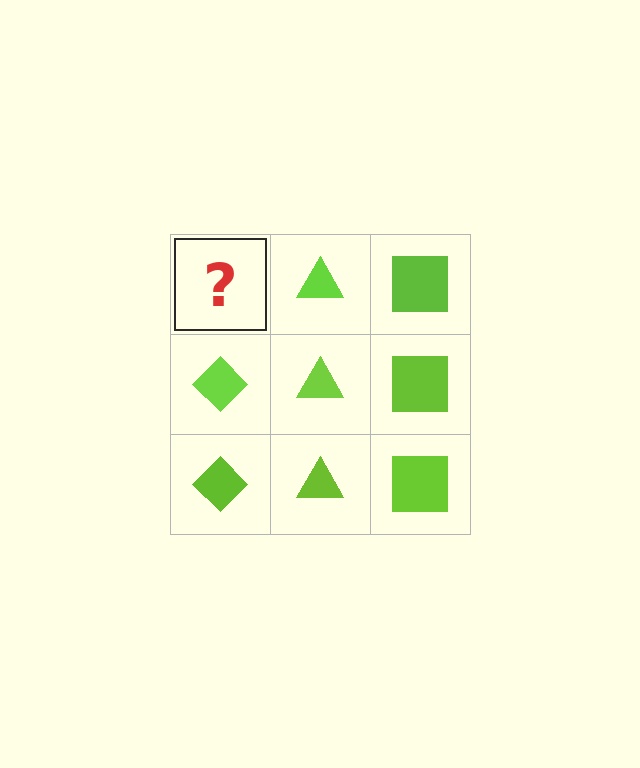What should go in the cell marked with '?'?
The missing cell should contain a lime diamond.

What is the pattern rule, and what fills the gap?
The rule is that each column has a consistent shape. The gap should be filled with a lime diamond.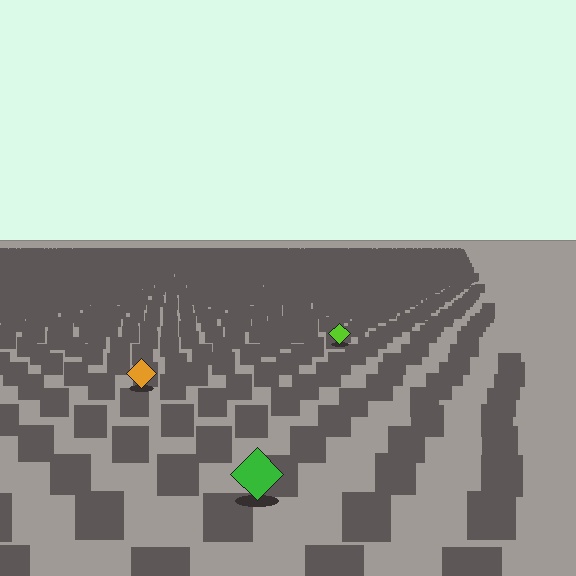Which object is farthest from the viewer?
The lime diamond is farthest from the viewer. It appears smaller and the ground texture around it is denser.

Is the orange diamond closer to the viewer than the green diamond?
No. The green diamond is closer — you can tell from the texture gradient: the ground texture is coarser near it.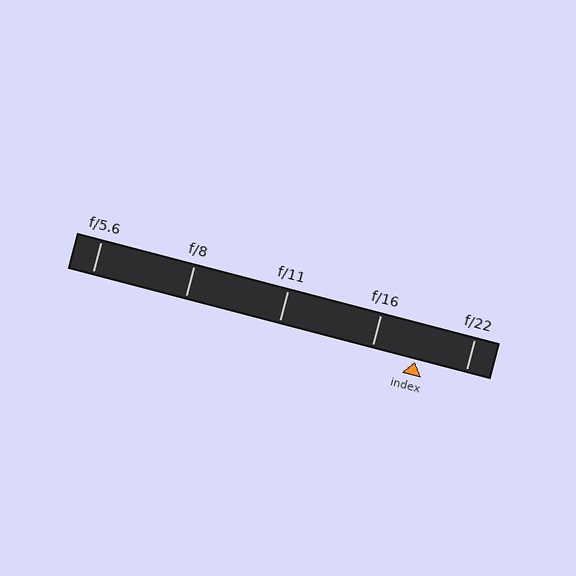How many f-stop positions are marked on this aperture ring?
There are 5 f-stop positions marked.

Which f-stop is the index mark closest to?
The index mark is closest to f/16.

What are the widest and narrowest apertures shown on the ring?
The widest aperture shown is f/5.6 and the narrowest is f/22.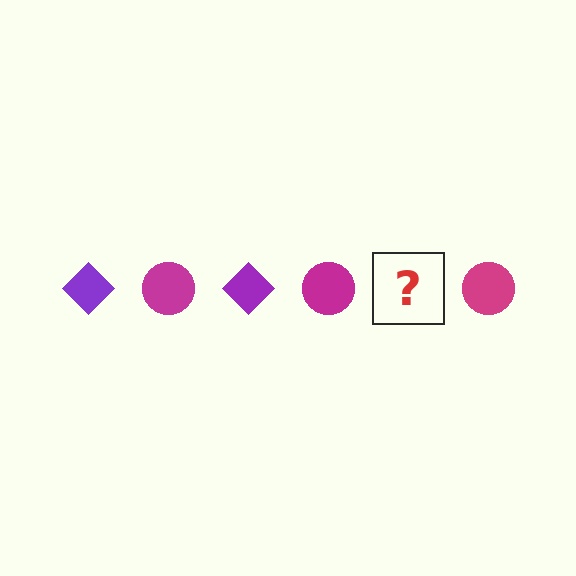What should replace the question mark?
The question mark should be replaced with a purple diamond.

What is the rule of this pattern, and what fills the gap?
The rule is that the pattern alternates between purple diamond and magenta circle. The gap should be filled with a purple diamond.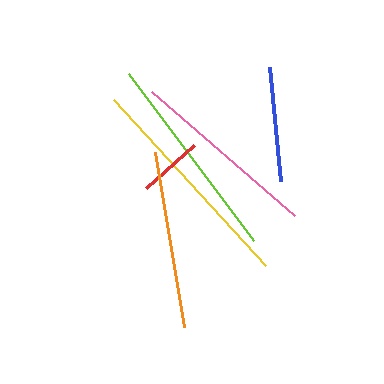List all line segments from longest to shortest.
From longest to shortest: yellow, lime, pink, orange, blue, red.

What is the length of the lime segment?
The lime segment is approximately 209 pixels long.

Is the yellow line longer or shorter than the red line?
The yellow line is longer than the red line.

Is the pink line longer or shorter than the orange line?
The pink line is longer than the orange line.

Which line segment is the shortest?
The red line is the shortest at approximately 64 pixels.